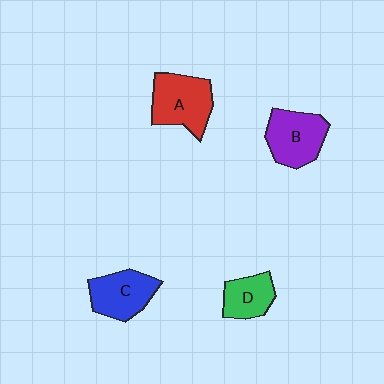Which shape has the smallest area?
Shape D (green).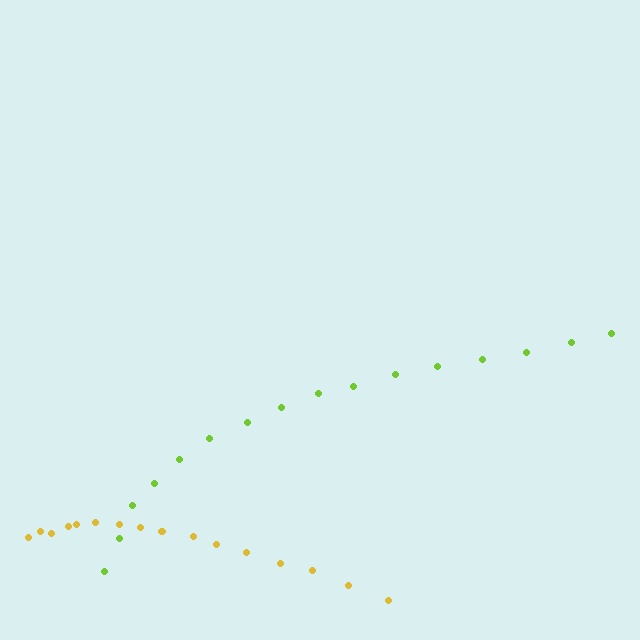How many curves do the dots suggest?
There are 2 distinct paths.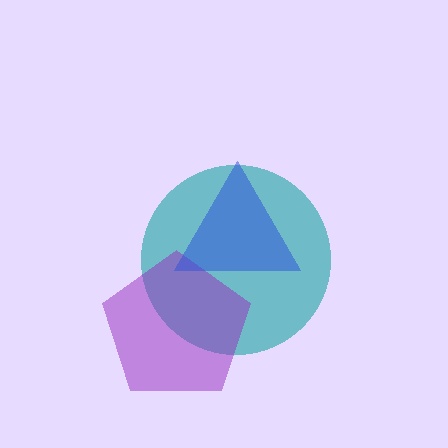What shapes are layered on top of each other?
The layered shapes are: a teal circle, a purple pentagon, a blue triangle.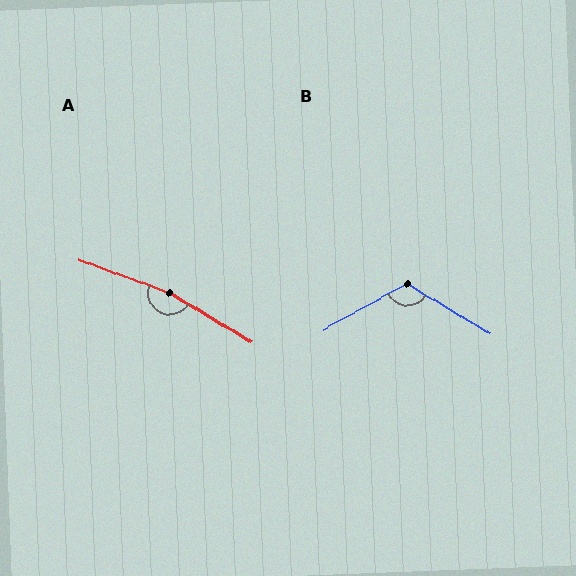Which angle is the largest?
A, at approximately 169 degrees.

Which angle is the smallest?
B, at approximately 120 degrees.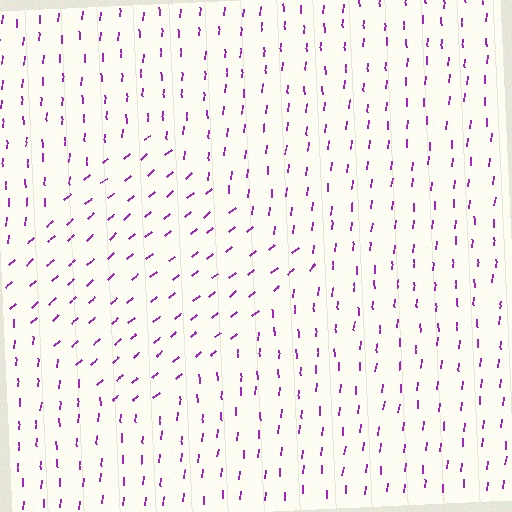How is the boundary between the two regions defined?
The boundary is defined purely by a change in line orientation (approximately 45 degrees difference). All lines are the same color and thickness.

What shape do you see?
I see a diamond.